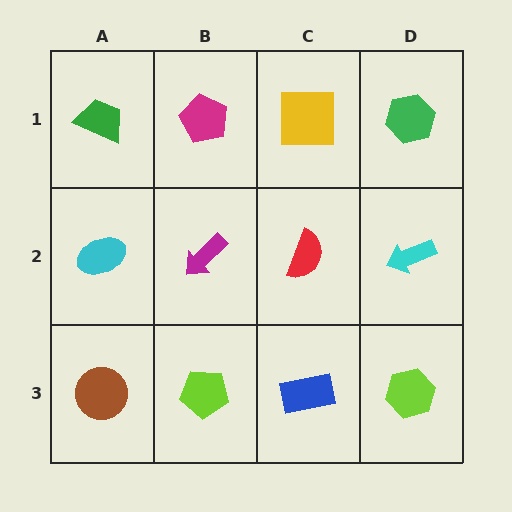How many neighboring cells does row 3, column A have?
2.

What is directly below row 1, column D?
A cyan arrow.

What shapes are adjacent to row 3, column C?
A red semicircle (row 2, column C), a lime pentagon (row 3, column B), a lime hexagon (row 3, column D).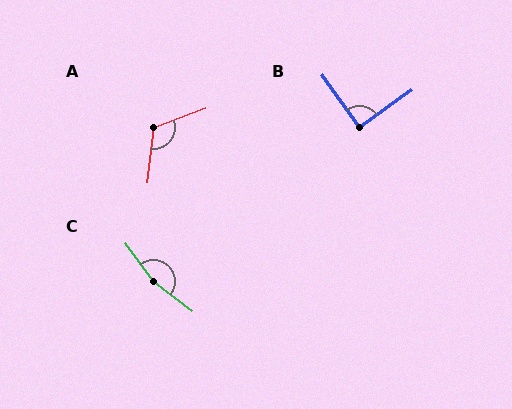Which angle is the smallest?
B, at approximately 89 degrees.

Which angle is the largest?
C, at approximately 162 degrees.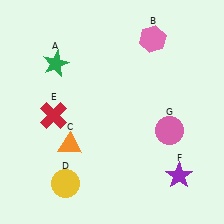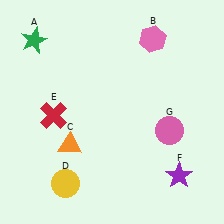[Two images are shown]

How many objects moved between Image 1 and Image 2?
1 object moved between the two images.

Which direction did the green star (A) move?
The green star (A) moved up.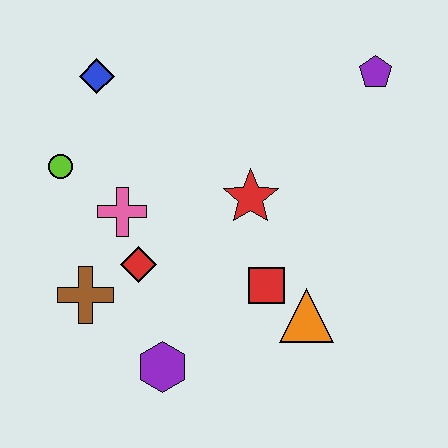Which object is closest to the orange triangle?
The red square is closest to the orange triangle.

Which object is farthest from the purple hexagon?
The purple pentagon is farthest from the purple hexagon.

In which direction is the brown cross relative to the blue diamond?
The brown cross is below the blue diamond.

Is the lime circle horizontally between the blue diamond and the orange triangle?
No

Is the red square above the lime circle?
No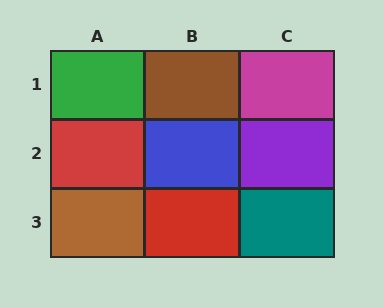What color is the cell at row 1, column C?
Magenta.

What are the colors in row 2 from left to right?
Red, blue, purple.